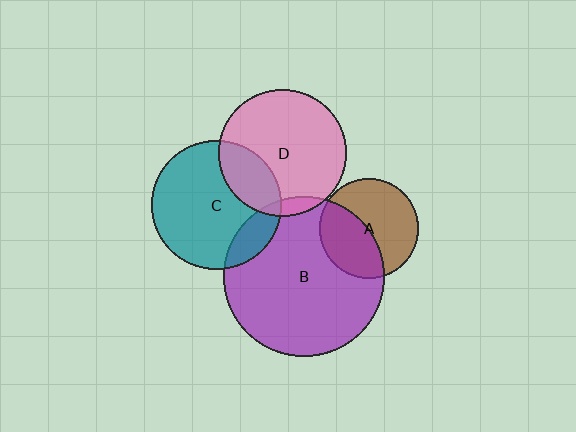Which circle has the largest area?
Circle B (purple).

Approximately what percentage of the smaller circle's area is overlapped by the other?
Approximately 15%.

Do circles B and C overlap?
Yes.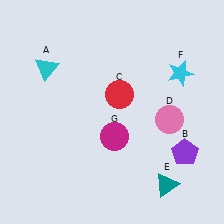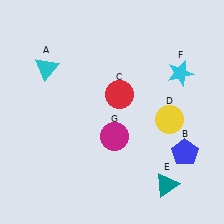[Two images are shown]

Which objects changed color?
B changed from purple to blue. D changed from pink to yellow.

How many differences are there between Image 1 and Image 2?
There are 2 differences between the two images.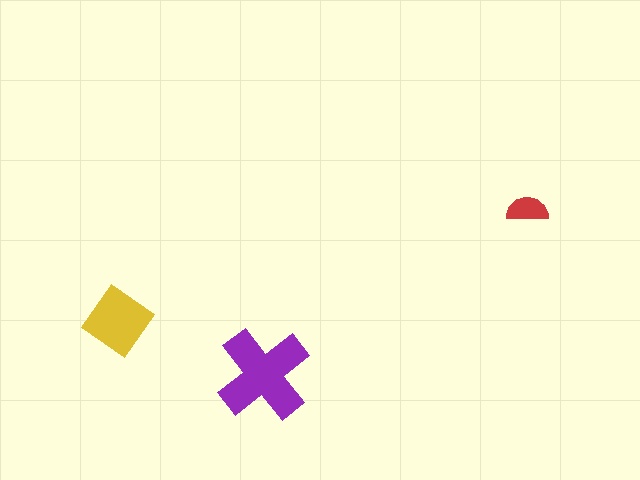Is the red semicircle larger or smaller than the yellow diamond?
Smaller.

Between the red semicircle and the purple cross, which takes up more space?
The purple cross.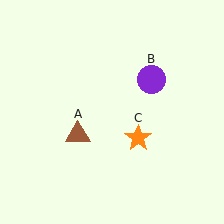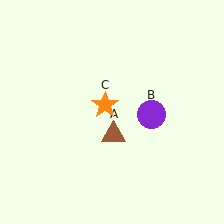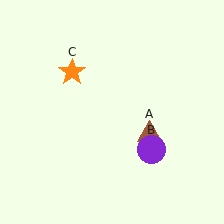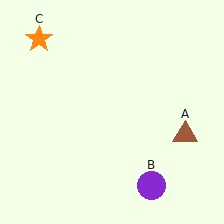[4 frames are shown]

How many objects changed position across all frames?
3 objects changed position: brown triangle (object A), purple circle (object B), orange star (object C).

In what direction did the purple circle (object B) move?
The purple circle (object B) moved down.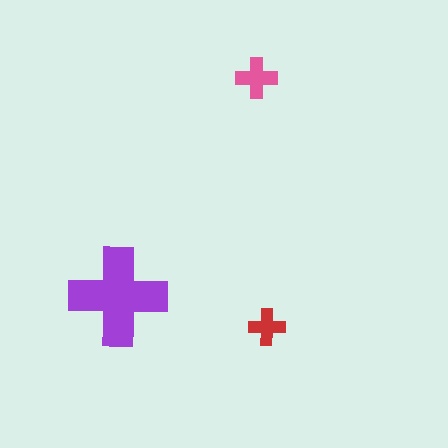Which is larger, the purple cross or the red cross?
The purple one.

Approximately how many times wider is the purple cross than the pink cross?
About 2.5 times wider.